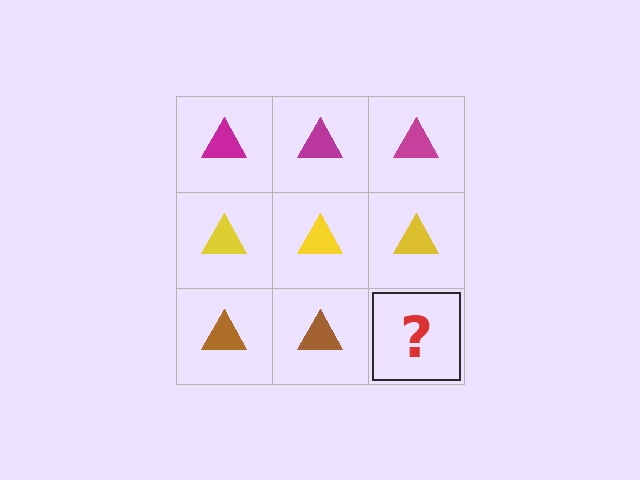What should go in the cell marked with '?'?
The missing cell should contain a brown triangle.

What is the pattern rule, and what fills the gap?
The rule is that each row has a consistent color. The gap should be filled with a brown triangle.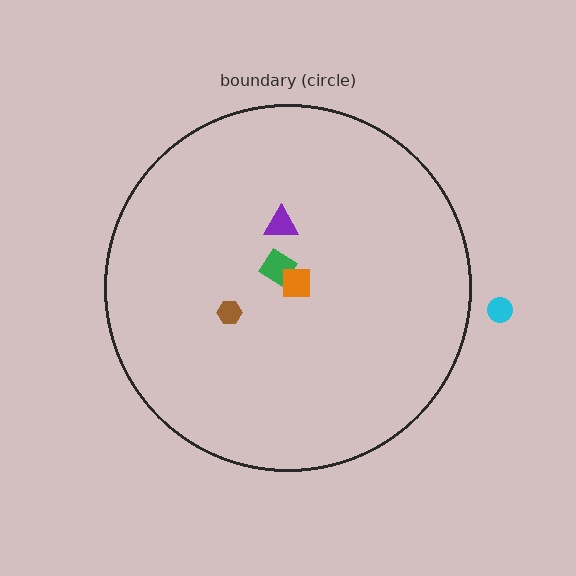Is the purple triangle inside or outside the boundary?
Inside.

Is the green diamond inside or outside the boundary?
Inside.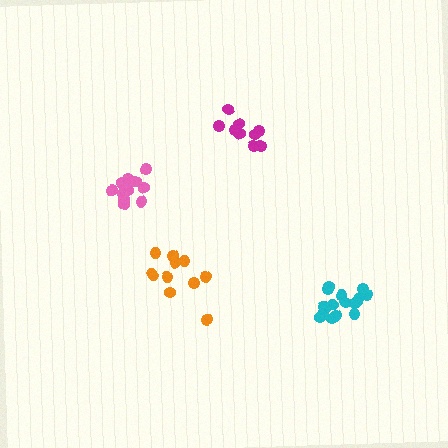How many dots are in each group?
Group 1: 11 dots, Group 2: 10 dots, Group 3: 16 dots, Group 4: 14 dots (51 total).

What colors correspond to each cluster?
The clusters are colored: orange, magenta, cyan, pink.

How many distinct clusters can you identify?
There are 4 distinct clusters.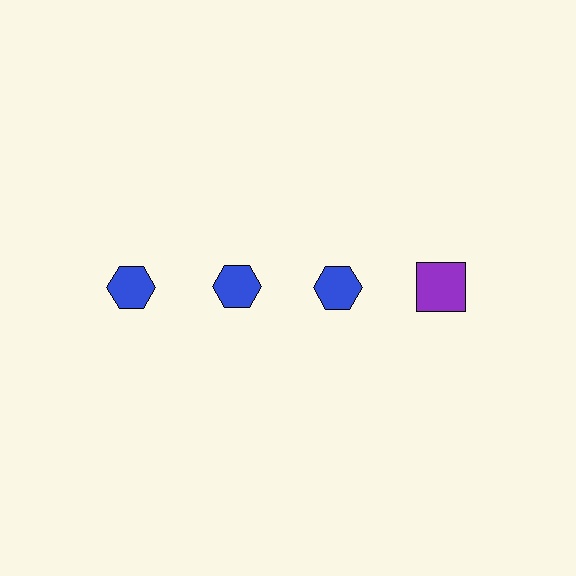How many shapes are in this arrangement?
There are 4 shapes arranged in a grid pattern.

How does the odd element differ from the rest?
It differs in both color (purple instead of blue) and shape (square instead of hexagon).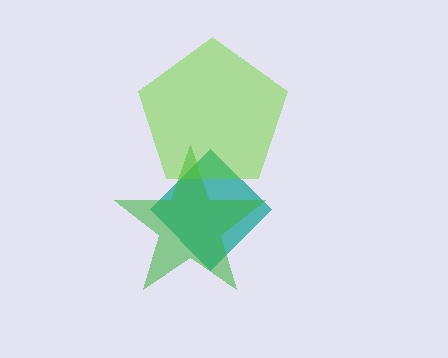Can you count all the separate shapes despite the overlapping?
Yes, there are 3 separate shapes.